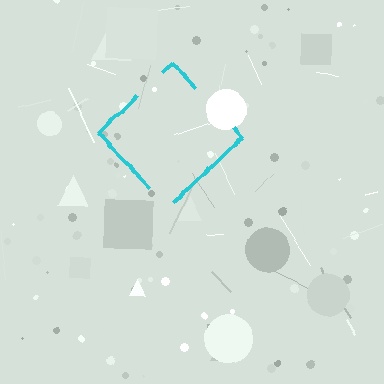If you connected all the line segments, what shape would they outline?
They would outline a diamond.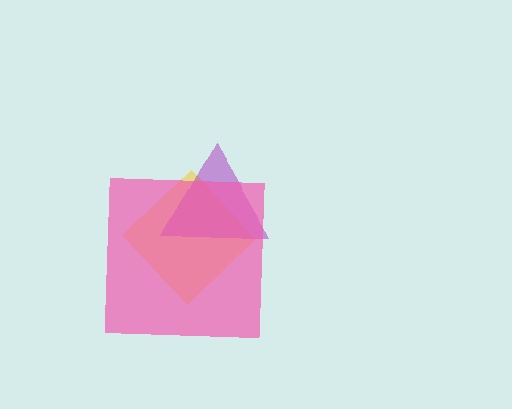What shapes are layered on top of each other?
The layered shapes are: a yellow diamond, a purple triangle, a pink square.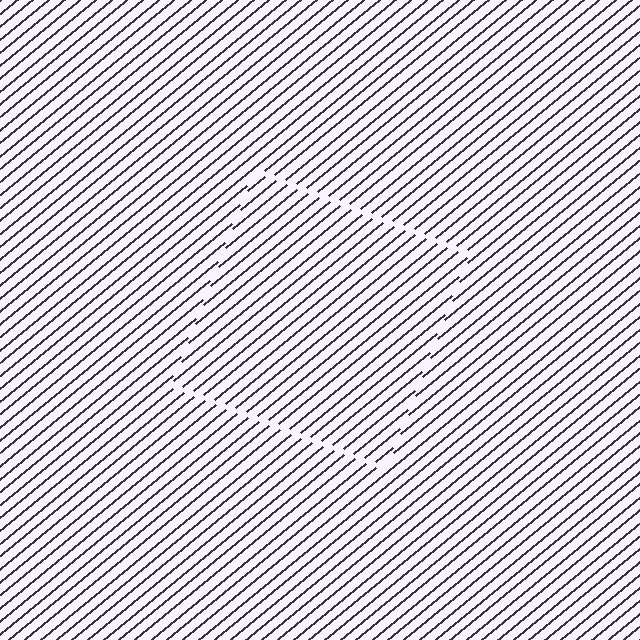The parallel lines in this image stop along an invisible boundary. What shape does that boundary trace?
An illusory square. The interior of the shape contains the same grating, shifted by half a period — the contour is defined by the phase discontinuity where line-ends from the inner and outer gratings abut.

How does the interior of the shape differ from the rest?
The interior of the shape contains the same grating, shifted by half a period — the contour is defined by the phase discontinuity where line-ends from the inner and outer gratings abut.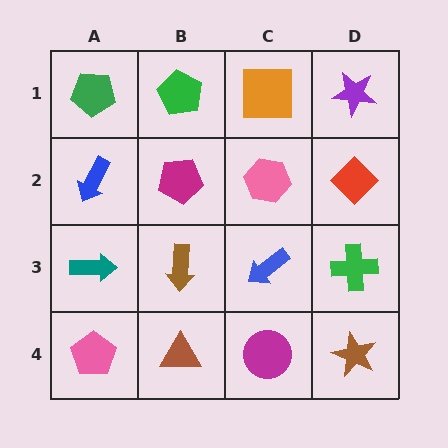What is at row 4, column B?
A brown triangle.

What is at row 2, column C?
A pink hexagon.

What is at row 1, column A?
A green pentagon.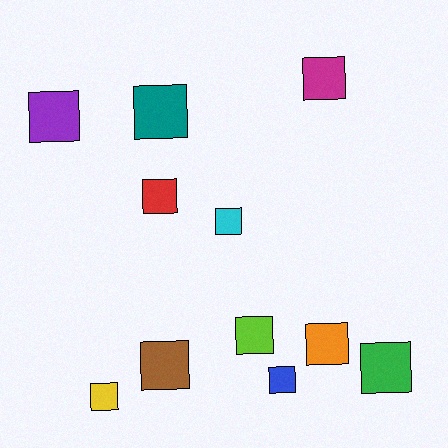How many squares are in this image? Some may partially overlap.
There are 11 squares.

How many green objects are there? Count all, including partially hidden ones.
There is 1 green object.